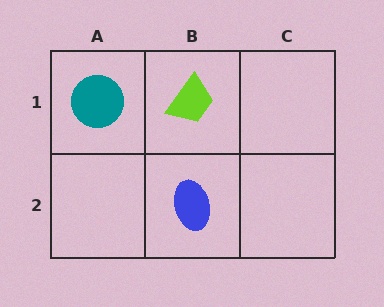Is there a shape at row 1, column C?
No, that cell is empty.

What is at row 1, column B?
A lime trapezoid.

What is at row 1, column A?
A teal circle.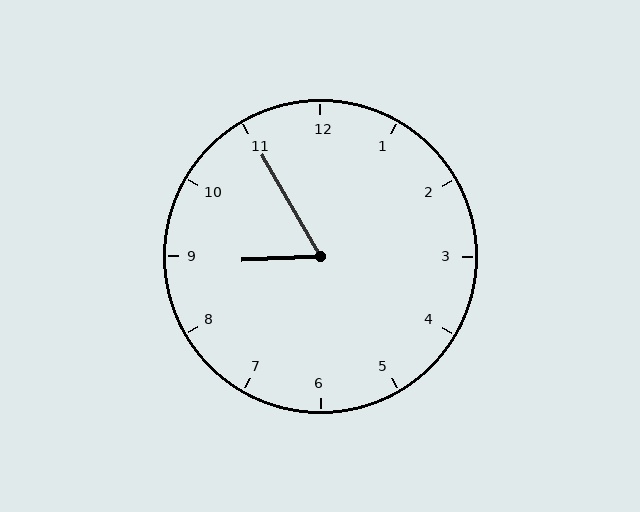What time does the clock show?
8:55.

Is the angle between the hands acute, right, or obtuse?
It is acute.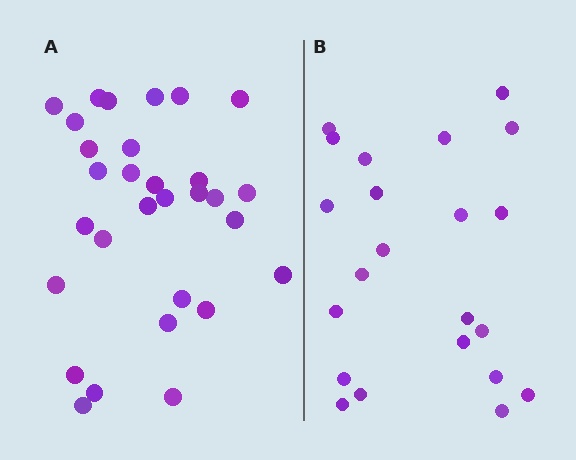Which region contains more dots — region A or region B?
Region A (the left region) has more dots.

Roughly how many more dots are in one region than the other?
Region A has roughly 8 or so more dots than region B.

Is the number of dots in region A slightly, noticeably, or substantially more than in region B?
Region A has noticeably more, but not dramatically so. The ratio is roughly 1.4 to 1.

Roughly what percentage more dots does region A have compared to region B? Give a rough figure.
About 35% more.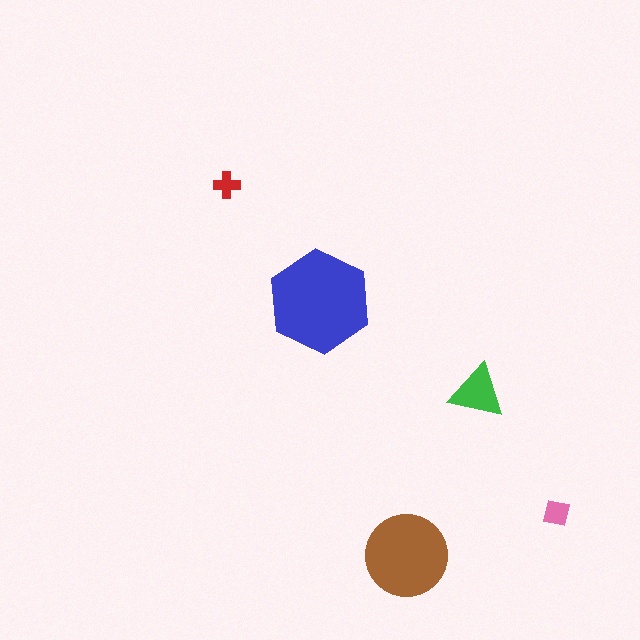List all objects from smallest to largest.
The red cross, the pink square, the green triangle, the brown circle, the blue hexagon.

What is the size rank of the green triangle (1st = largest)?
3rd.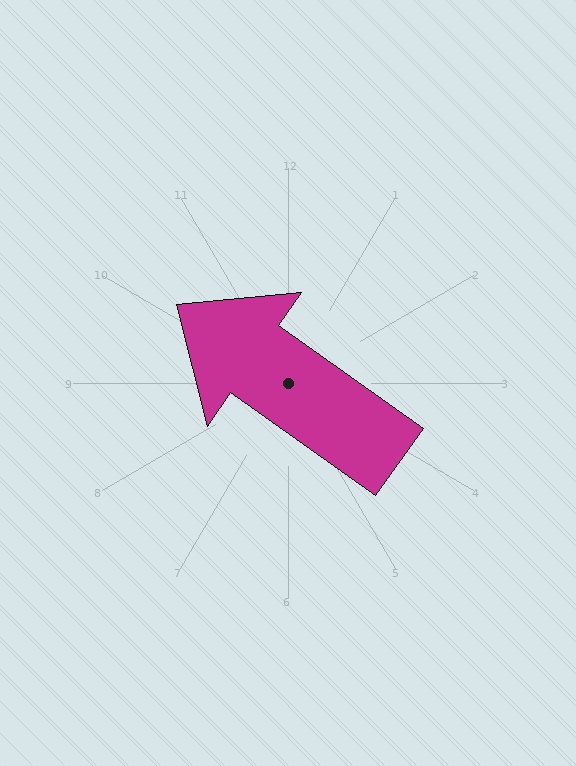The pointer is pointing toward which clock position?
Roughly 10 o'clock.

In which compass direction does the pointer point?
Northwest.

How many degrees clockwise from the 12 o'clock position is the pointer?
Approximately 305 degrees.